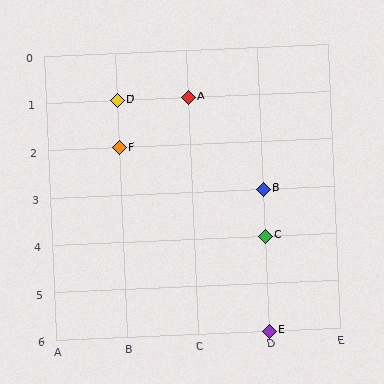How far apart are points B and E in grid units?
Points B and E are 3 rows apart.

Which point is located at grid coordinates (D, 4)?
Point C is at (D, 4).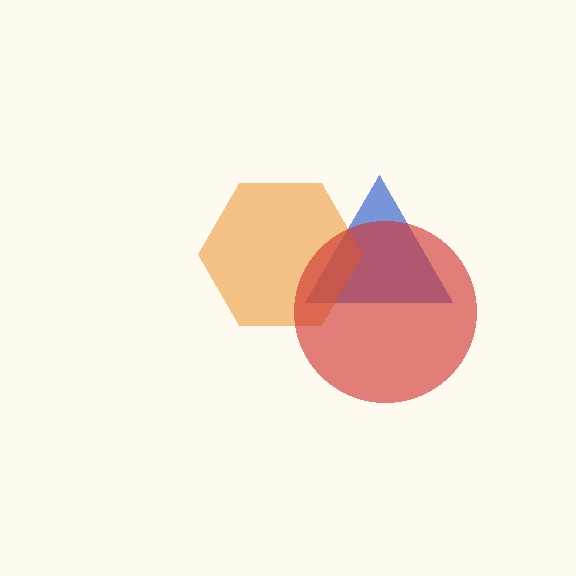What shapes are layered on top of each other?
The layered shapes are: a blue triangle, an orange hexagon, a red circle.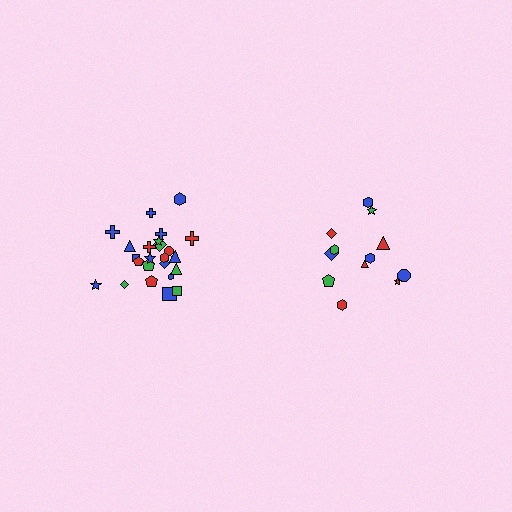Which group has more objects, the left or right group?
The left group.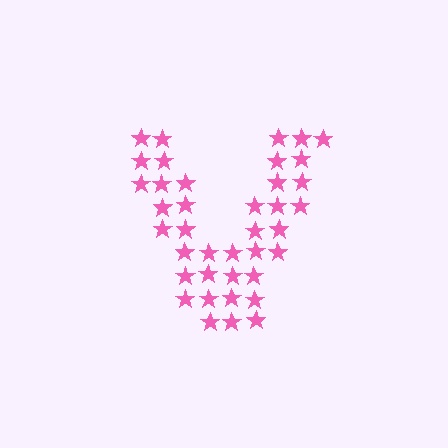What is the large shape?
The large shape is the letter V.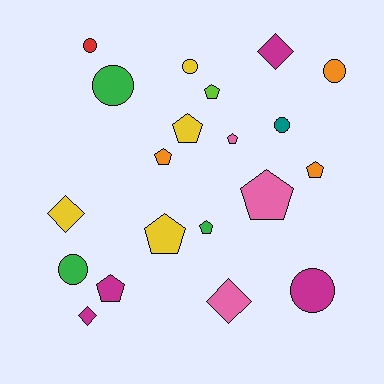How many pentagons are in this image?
There are 9 pentagons.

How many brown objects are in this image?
There are no brown objects.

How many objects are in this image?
There are 20 objects.